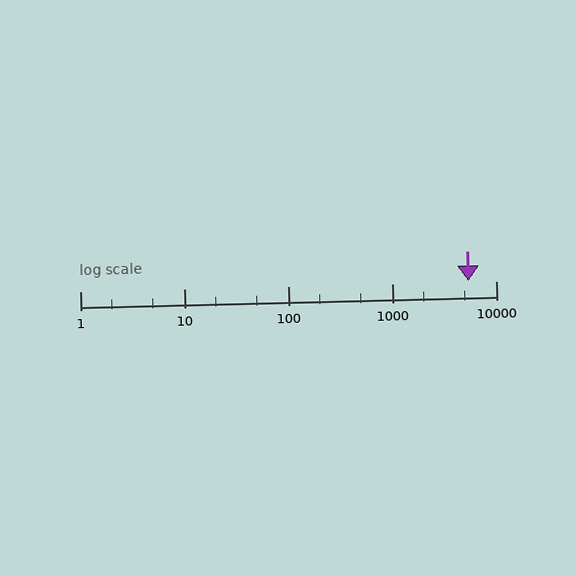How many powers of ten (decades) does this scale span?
The scale spans 4 decades, from 1 to 10000.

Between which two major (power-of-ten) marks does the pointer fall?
The pointer is between 1000 and 10000.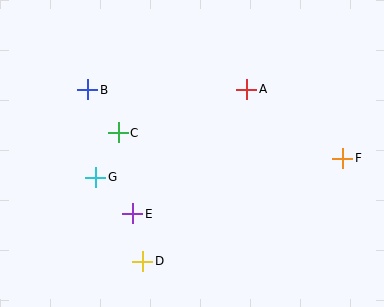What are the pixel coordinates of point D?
Point D is at (143, 261).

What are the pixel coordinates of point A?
Point A is at (247, 89).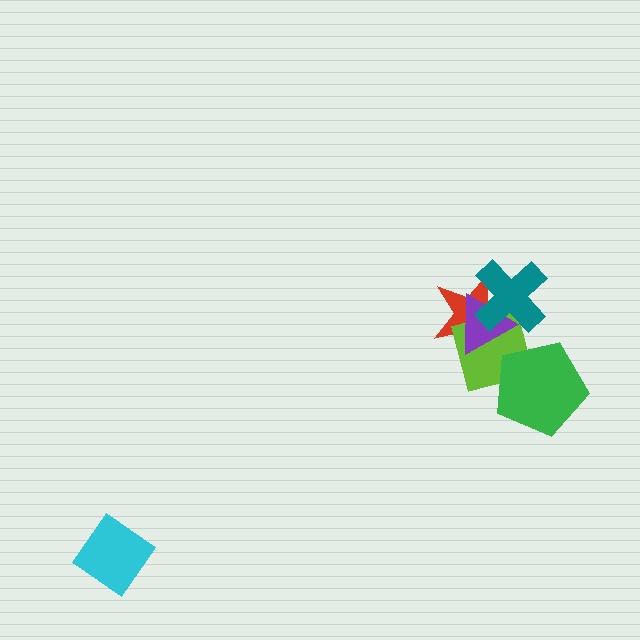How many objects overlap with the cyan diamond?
0 objects overlap with the cyan diamond.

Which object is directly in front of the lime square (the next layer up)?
The purple triangle is directly in front of the lime square.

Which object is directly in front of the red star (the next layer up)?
The lime square is directly in front of the red star.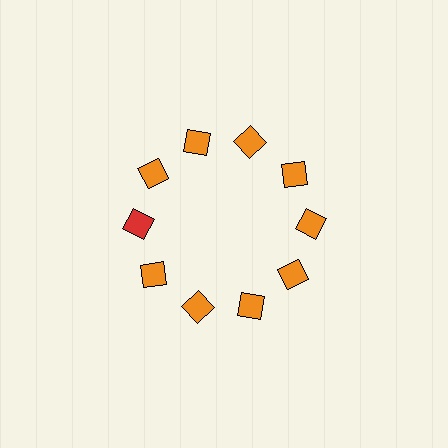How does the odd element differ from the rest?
It has a different color: red instead of orange.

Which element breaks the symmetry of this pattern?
The red square at roughly the 9 o'clock position breaks the symmetry. All other shapes are orange squares.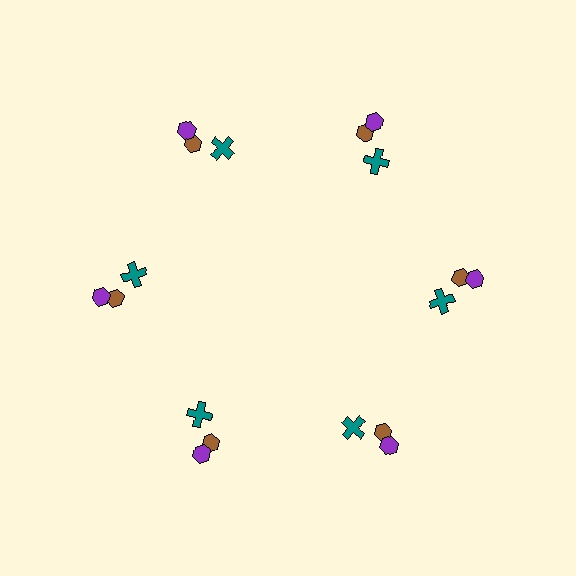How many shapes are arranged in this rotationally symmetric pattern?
There are 18 shapes, arranged in 6 groups of 3.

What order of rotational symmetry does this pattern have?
This pattern has 6-fold rotational symmetry.